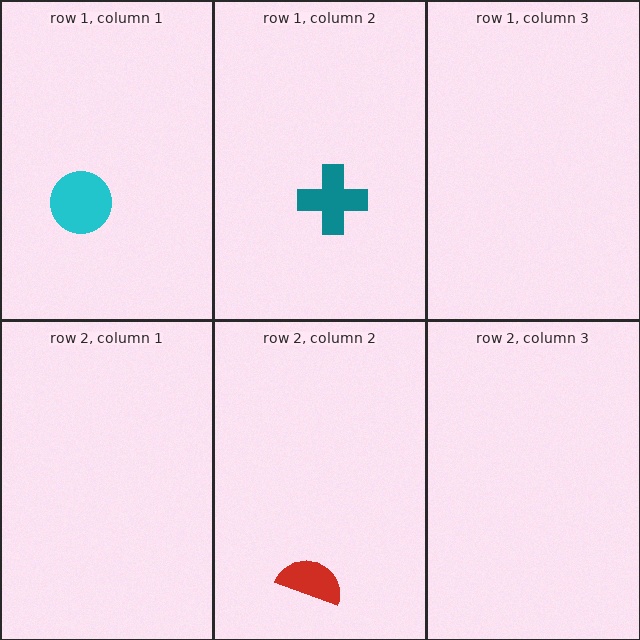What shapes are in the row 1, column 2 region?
The teal cross.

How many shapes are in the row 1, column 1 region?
1.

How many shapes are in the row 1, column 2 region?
1.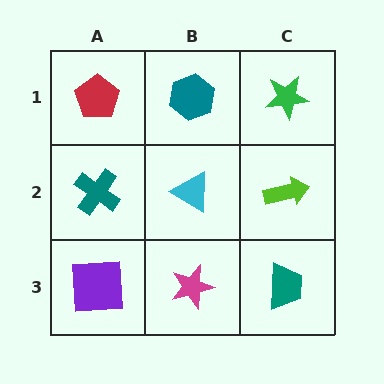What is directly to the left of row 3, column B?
A purple square.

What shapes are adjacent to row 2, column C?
A green star (row 1, column C), a teal trapezoid (row 3, column C), a cyan triangle (row 2, column B).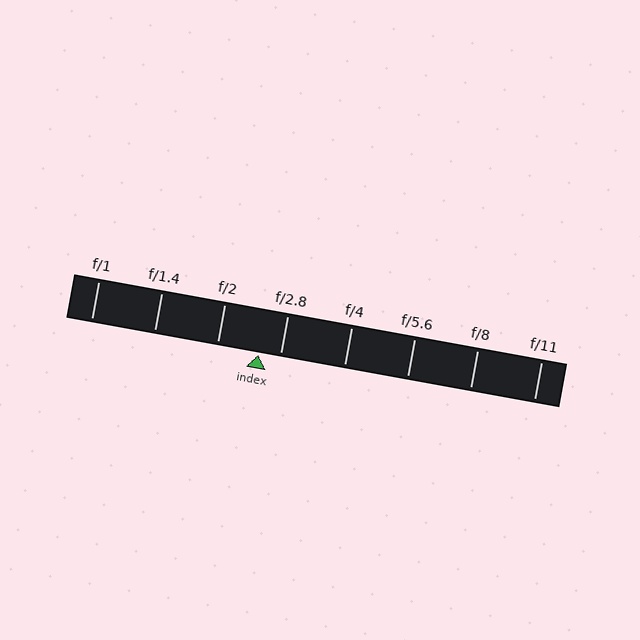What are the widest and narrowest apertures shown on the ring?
The widest aperture shown is f/1 and the narrowest is f/11.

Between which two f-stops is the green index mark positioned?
The index mark is between f/2 and f/2.8.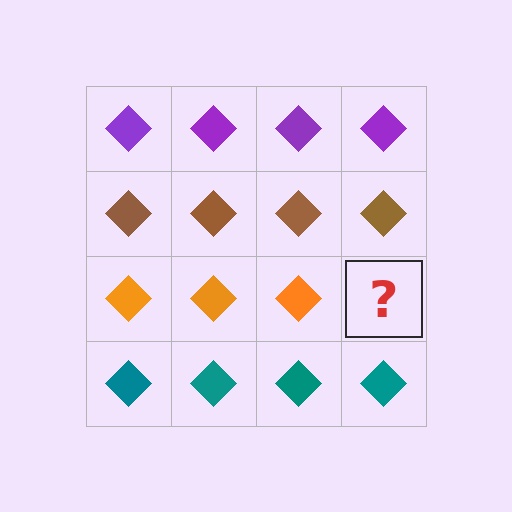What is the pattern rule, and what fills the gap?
The rule is that each row has a consistent color. The gap should be filled with an orange diamond.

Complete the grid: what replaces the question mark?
The question mark should be replaced with an orange diamond.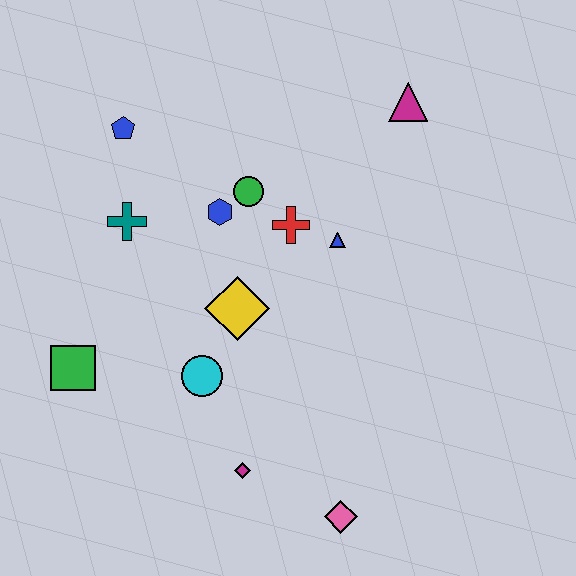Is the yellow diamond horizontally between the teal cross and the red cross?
Yes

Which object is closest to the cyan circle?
The yellow diamond is closest to the cyan circle.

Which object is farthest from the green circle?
The pink diamond is farthest from the green circle.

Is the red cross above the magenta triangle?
No